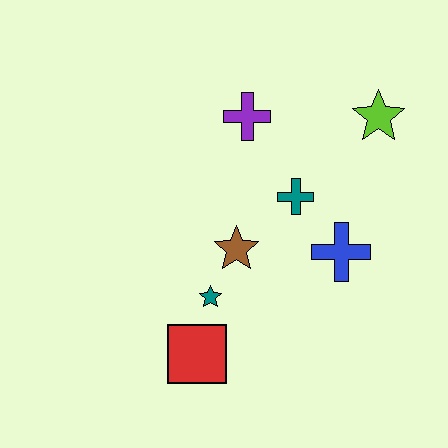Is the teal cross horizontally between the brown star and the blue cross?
Yes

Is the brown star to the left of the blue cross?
Yes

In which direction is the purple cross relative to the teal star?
The purple cross is above the teal star.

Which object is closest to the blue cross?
The teal cross is closest to the blue cross.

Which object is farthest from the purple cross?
The red square is farthest from the purple cross.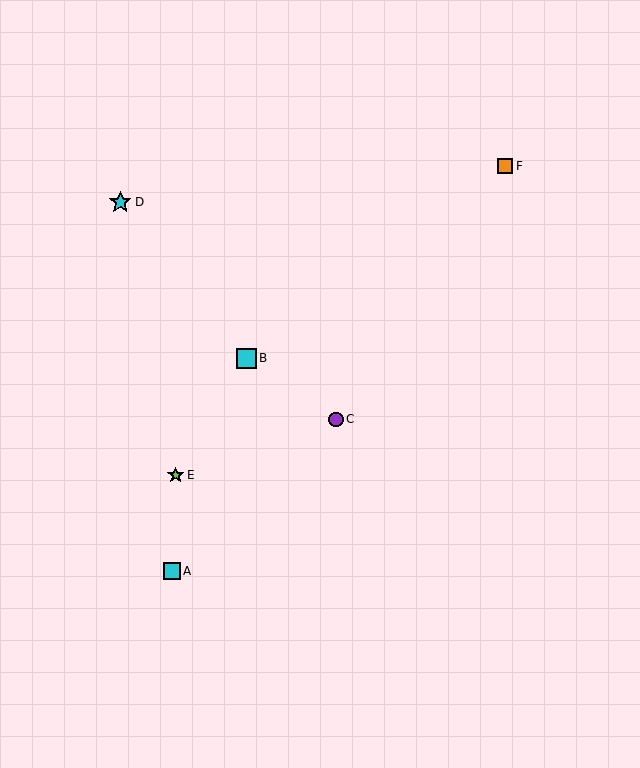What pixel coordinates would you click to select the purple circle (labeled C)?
Click at (336, 419) to select the purple circle C.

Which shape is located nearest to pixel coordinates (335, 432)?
The purple circle (labeled C) at (336, 419) is nearest to that location.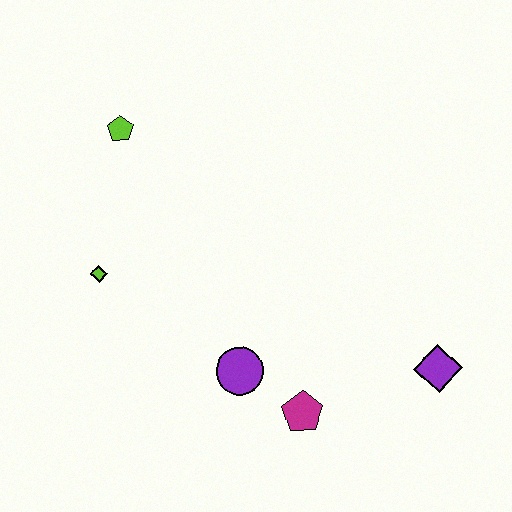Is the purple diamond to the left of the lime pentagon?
No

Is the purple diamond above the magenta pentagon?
Yes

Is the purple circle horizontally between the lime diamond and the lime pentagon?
No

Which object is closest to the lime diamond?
The lime pentagon is closest to the lime diamond.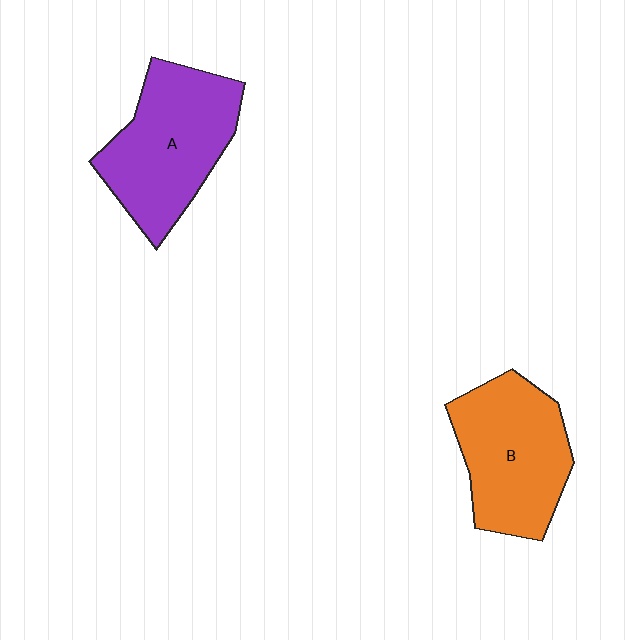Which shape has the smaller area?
Shape B (orange).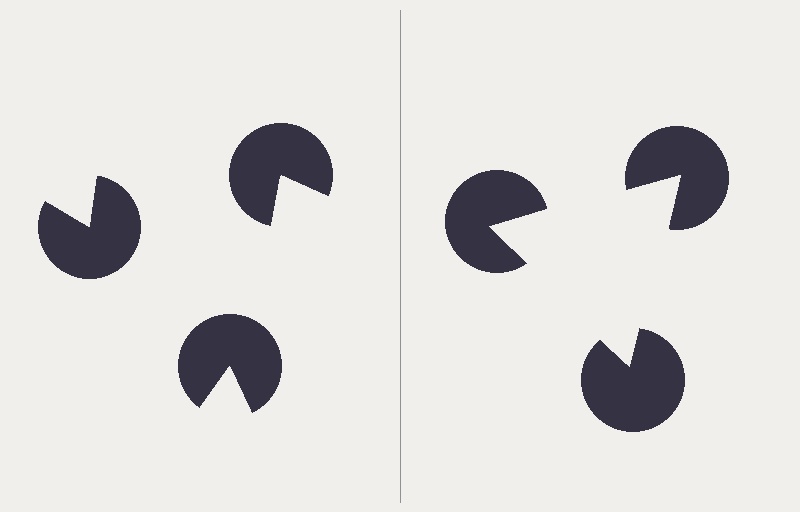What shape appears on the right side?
An illusory triangle.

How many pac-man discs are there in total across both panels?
6 — 3 on each side.